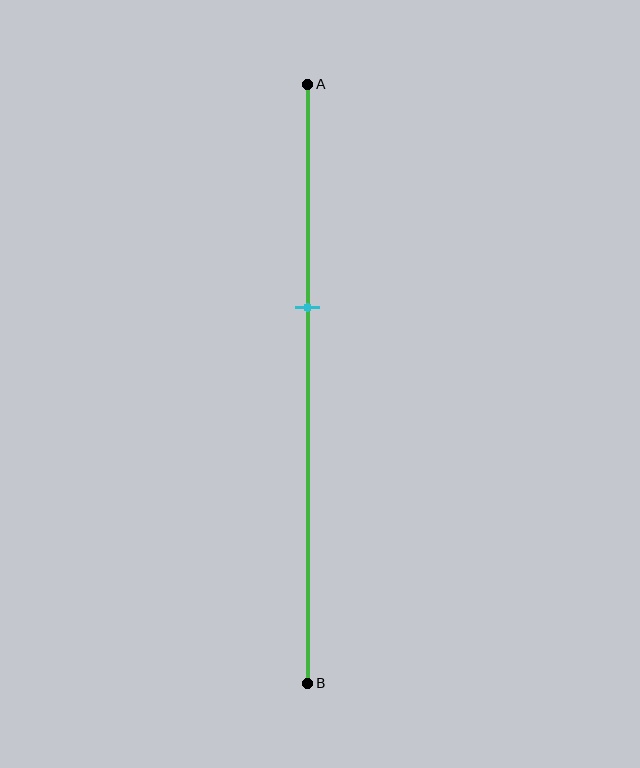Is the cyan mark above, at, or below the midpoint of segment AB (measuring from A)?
The cyan mark is above the midpoint of segment AB.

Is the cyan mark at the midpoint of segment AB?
No, the mark is at about 35% from A, not at the 50% midpoint.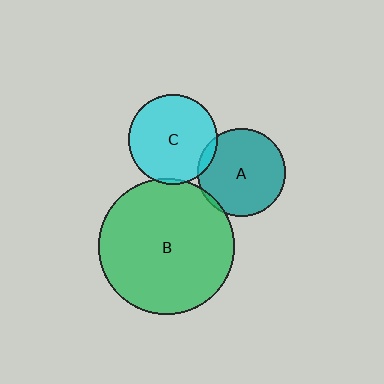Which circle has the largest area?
Circle B (green).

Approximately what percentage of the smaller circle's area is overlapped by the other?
Approximately 5%.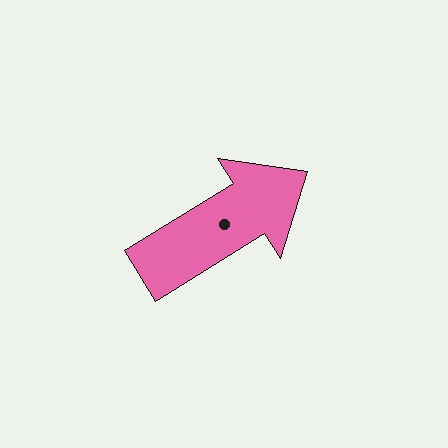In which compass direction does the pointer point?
Northeast.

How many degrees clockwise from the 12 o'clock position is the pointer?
Approximately 58 degrees.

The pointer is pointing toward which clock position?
Roughly 2 o'clock.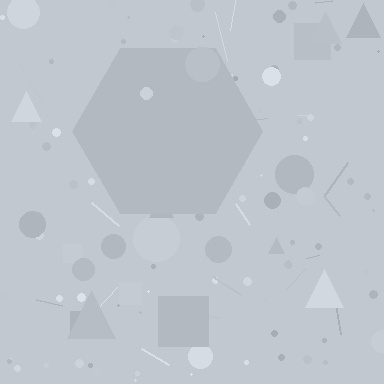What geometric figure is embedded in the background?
A hexagon is embedded in the background.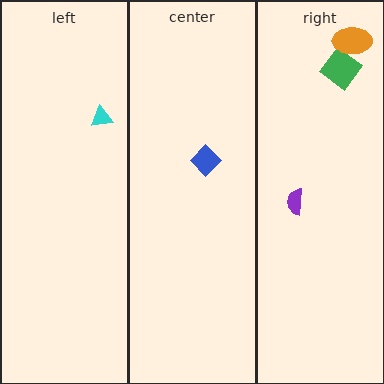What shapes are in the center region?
The blue diamond.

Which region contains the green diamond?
The right region.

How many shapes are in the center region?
1.